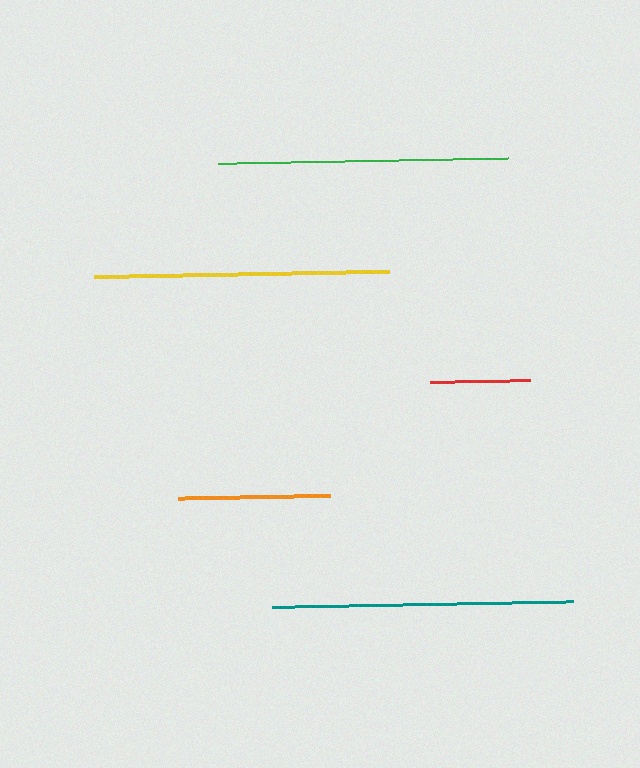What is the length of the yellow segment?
The yellow segment is approximately 295 pixels long.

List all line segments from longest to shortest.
From longest to shortest: teal, yellow, green, orange, red.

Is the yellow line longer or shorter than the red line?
The yellow line is longer than the red line.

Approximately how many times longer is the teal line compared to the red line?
The teal line is approximately 3.0 times the length of the red line.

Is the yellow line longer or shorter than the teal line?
The teal line is longer than the yellow line.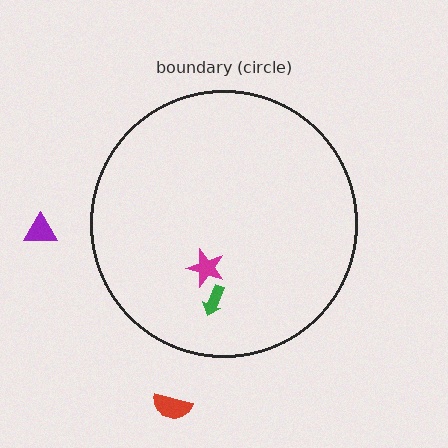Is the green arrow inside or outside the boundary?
Inside.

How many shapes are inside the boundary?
2 inside, 2 outside.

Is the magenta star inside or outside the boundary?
Inside.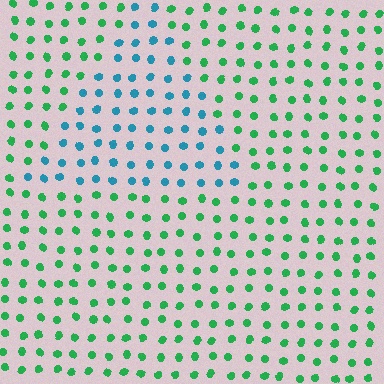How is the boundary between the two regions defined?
The boundary is defined purely by a slight shift in hue (about 54 degrees). Spacing, size, and orientation are identical on both sides.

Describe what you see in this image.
The image is filled with small green elements in a uniform arrangement. A triangle-shaped region is visible where the elements are tinted to a slightly different hue, forming a subtle color boundary.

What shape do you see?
I see a triangle.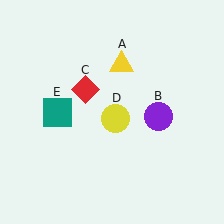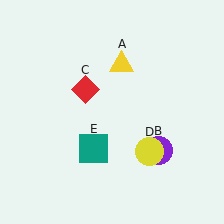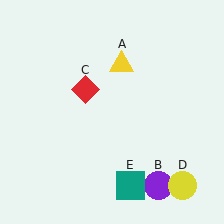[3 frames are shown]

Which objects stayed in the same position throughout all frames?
Yellow triangle (object A) and red diamond (object C) remained stationary.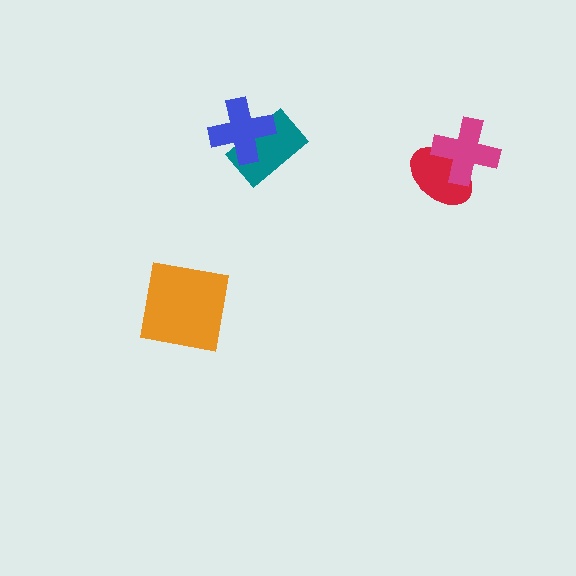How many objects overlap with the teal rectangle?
1 object overlaps with the teal rectangle.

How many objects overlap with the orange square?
0 objects overlap with the orange square.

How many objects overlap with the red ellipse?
1 object overlaps with the red ellipse.